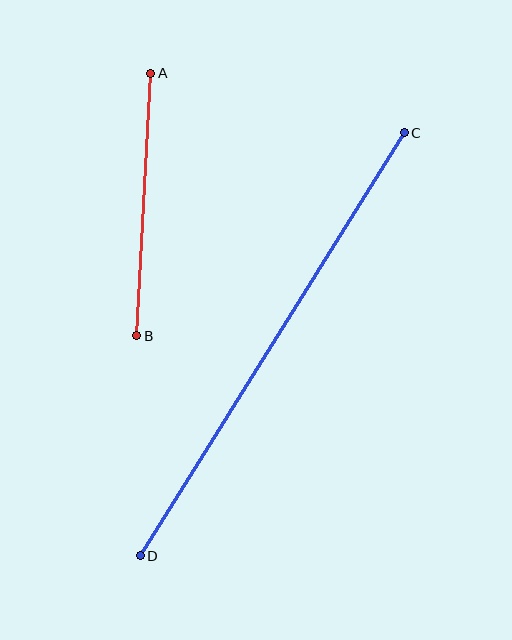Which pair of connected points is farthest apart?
Points C and D are farthest apart.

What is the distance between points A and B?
The distance is approximately 263 pixels.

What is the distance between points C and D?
The distance is approximately 499 pixels.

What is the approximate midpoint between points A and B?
The midpoint is at approximately (144, 205) pixels.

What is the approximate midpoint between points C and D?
The midpoint is at approximately (272, 344) pixels.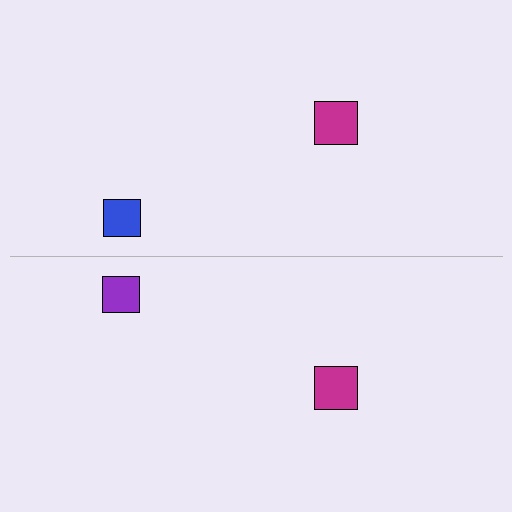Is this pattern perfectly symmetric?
No, the pattern is not perfectly symmetric. The purple square on the bottom side breaks the symmetry — its mirror counterpart is blue.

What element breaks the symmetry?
The purple square on the bottom side breaks the symmetry — its mirror counterpart is blue.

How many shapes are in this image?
There are 4 shapes in this image.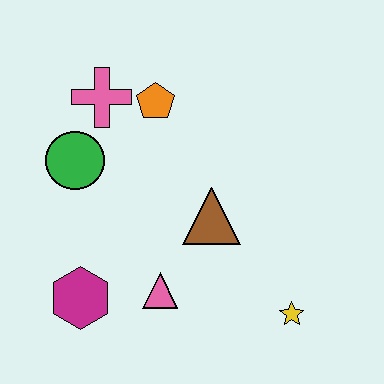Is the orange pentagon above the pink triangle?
Yes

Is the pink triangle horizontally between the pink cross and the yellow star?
Yes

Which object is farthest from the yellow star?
The pink cross is farthest from the yellow star.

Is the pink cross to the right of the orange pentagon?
No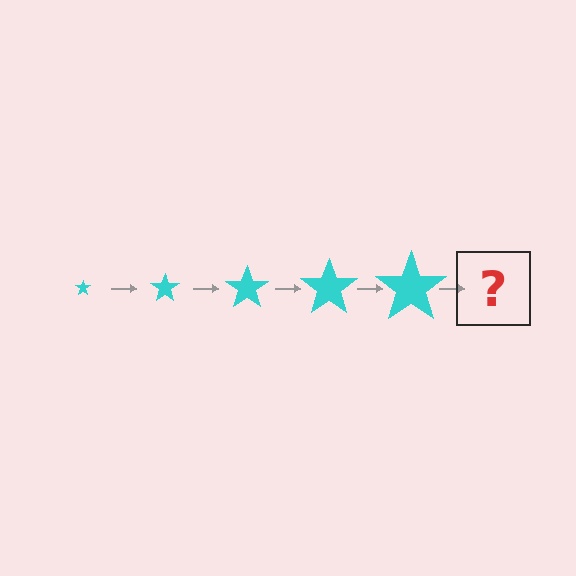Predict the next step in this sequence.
The next step is a cyan star, larger than the previous one.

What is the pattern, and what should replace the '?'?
The pattern is that the star gets progressively larger each step. The '?' should be a cyan star, larger than the previous one.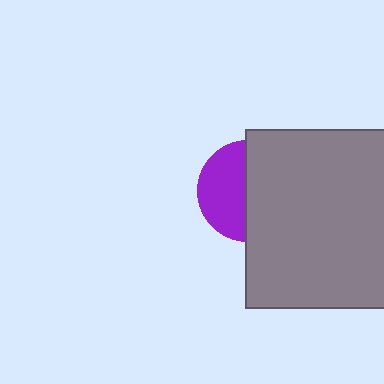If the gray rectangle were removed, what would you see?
You would see the complete purple circle.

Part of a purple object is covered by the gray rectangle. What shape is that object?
It is a circle.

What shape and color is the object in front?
The object in front is a gray rectangle.